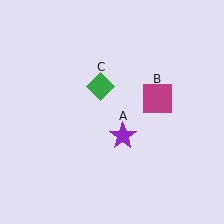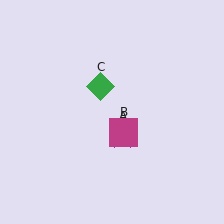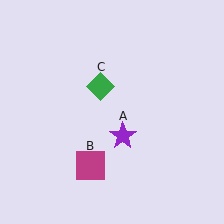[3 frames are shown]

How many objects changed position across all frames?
1 object changed position: magenta square (object B).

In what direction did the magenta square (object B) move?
The magenta square (object B) moved down and to the left.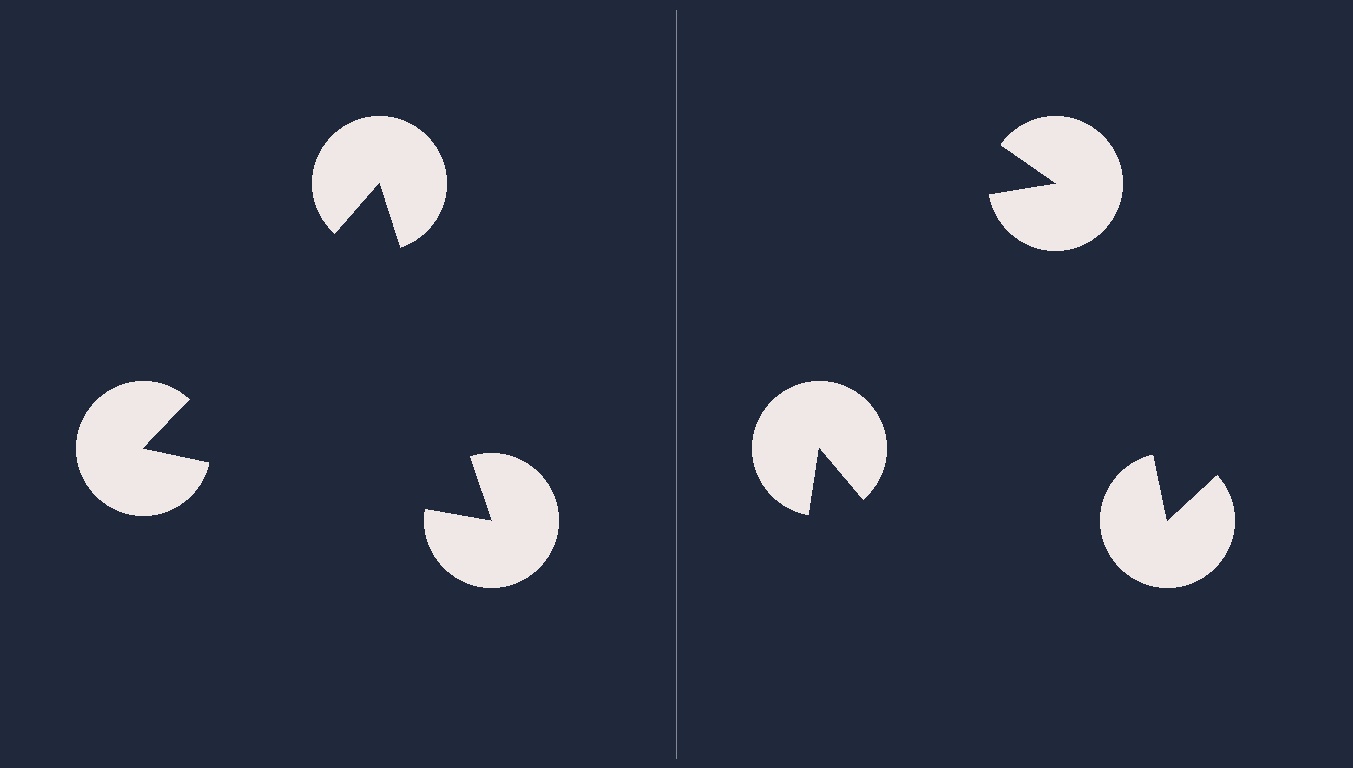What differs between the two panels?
The pac-man discs are positioned identically on both sides; only the wedge orientations differ. On the left they align to a triangle; on the right they are misaligned.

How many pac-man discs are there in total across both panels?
6 — 3 on each side.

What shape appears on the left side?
An illusory triangle.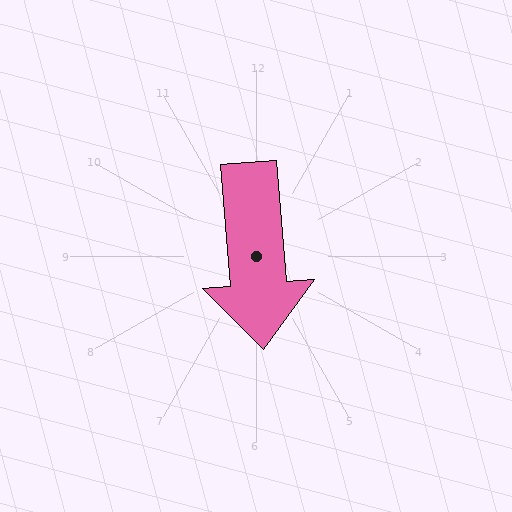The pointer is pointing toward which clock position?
Roughly 6 o'clock.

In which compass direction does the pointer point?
South.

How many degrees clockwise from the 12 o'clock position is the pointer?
Approximately 175 degrees.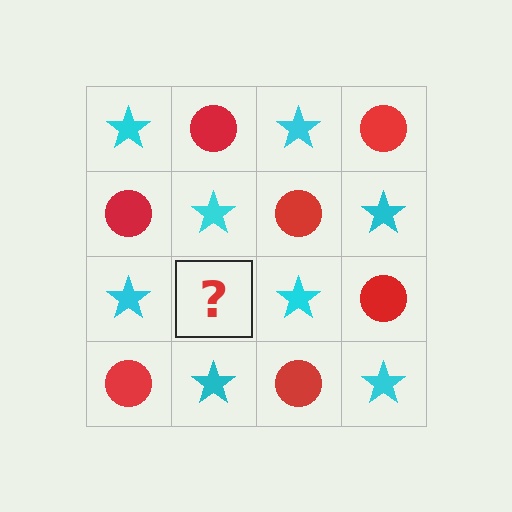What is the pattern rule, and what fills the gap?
The rule is that it alternates cyan star and red circle in a checkerboard pattern. The gap should be filled with a red circle.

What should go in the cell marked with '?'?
The missing cell should contain a red circle.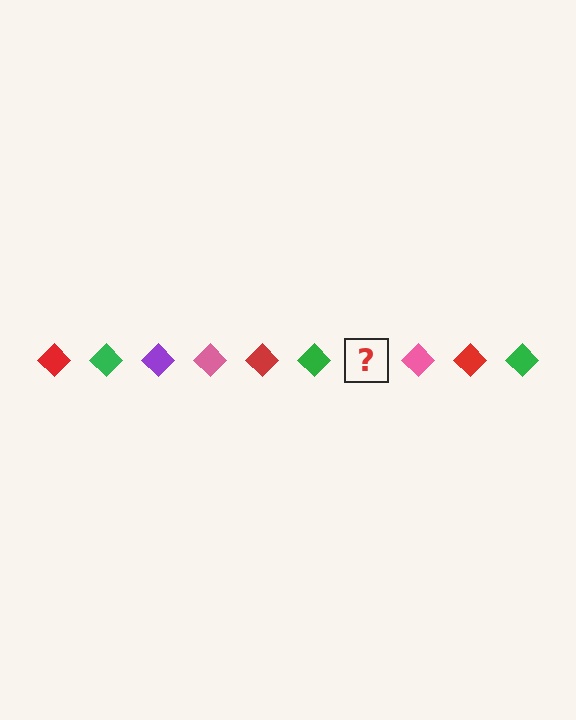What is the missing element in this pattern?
The missing element is a purple diamond.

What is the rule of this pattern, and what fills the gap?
The rule is that the pattern cycles through red, green, purple, pink diamonds. The gap should be filled with a purple diamond.